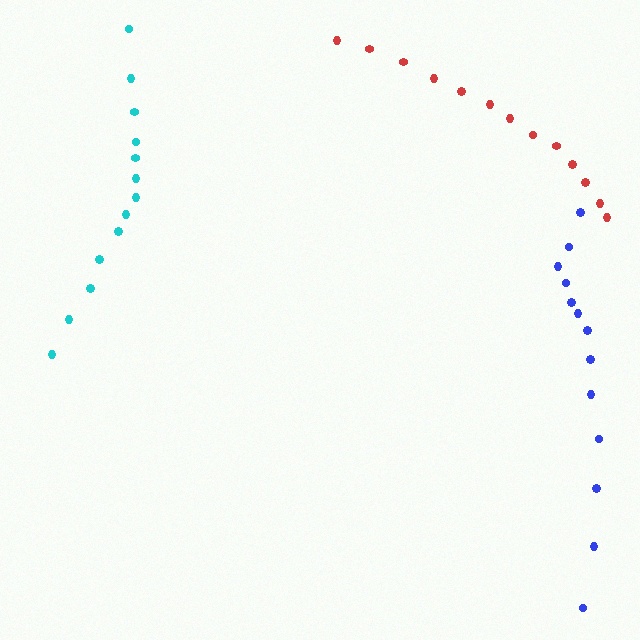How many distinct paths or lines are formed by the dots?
There are 3 distinct paths.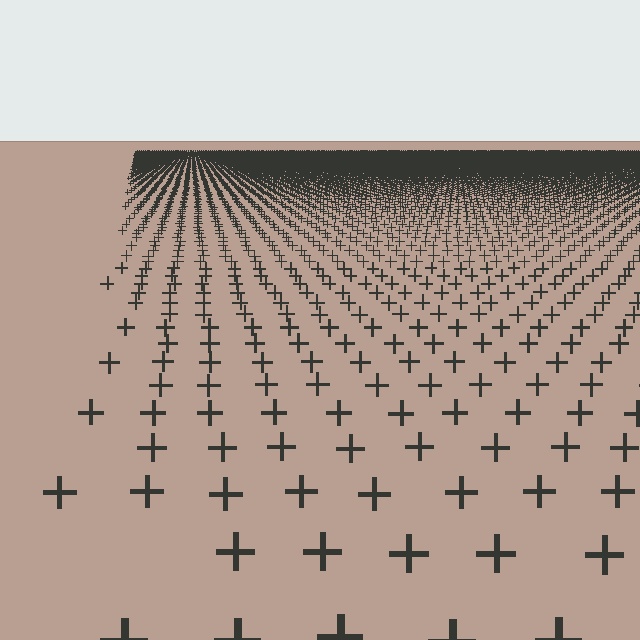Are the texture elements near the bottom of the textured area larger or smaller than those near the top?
Larger. Near the bottom, elements are closer to the viewer and appear at a bigger on-screen size.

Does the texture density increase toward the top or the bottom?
Density increases toward the top.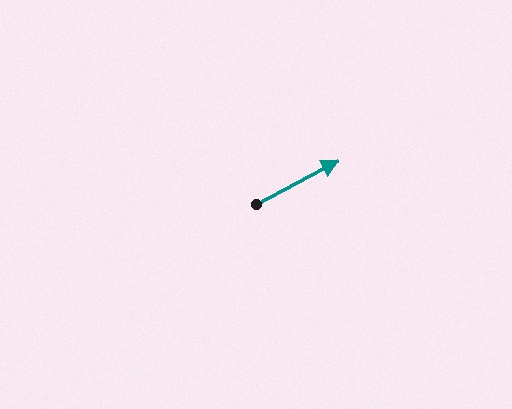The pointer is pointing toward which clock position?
Roughly 2 o'clock.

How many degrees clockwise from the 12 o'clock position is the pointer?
Approximately 62 degrees.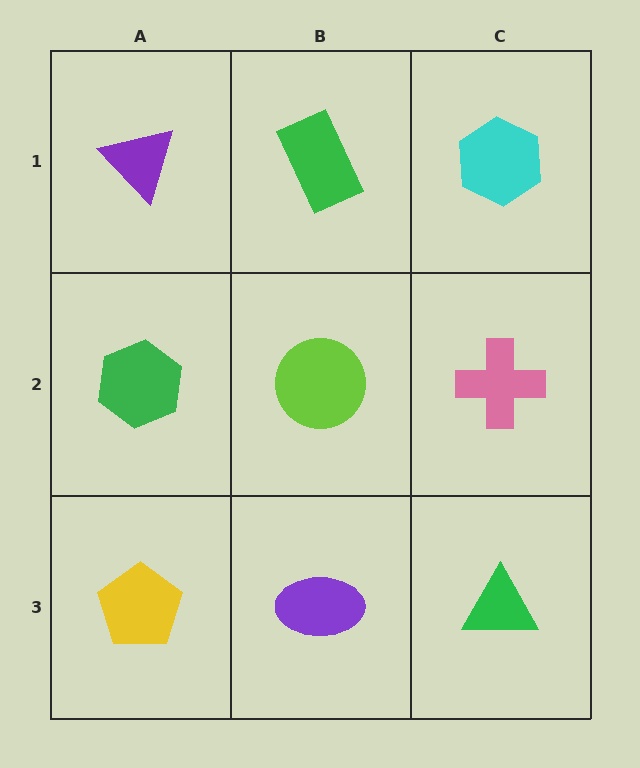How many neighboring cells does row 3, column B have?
3.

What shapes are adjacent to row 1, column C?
A pink cross (row 2, column C), a green rectangle (row 1, column B).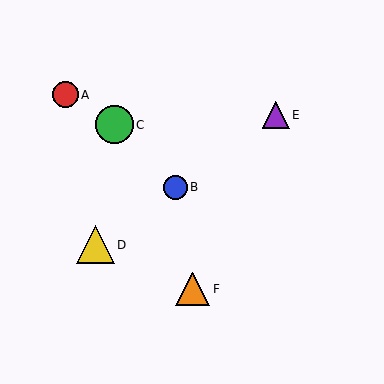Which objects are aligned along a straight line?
Objects B, D, E are aligned along a straight line.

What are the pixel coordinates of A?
Object A is at (65, 95).